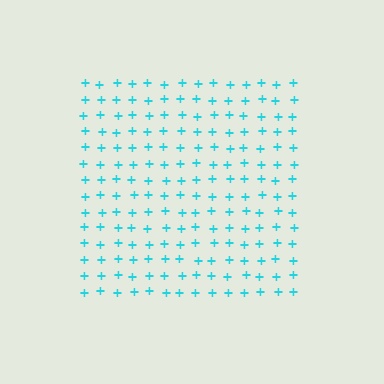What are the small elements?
The small elements are plus signs.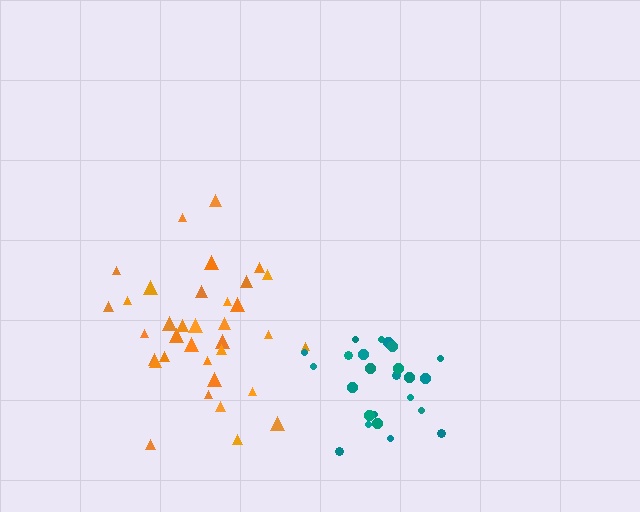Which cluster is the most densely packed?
Teal.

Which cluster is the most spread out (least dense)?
Orange.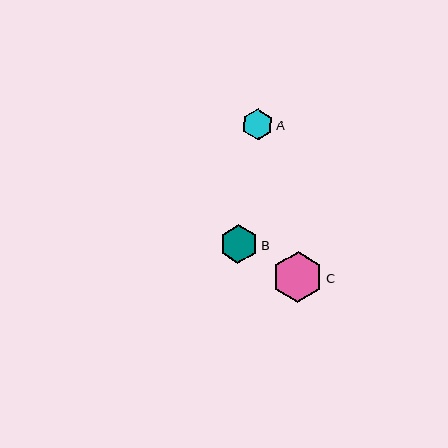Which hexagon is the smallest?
Hexagon A is the smallest with a size of approximately 31 pixels.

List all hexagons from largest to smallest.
From largest to smallest: C, B, A.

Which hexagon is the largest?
Hexagon C is the largest with a size of approximately 51 pixels.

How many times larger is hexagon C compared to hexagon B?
Hexagon C is approximately 1.3 times the size of hexagon B.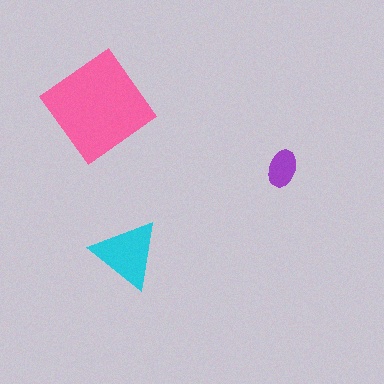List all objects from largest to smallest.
The pink diamond, the cyan triangle, the purple ellipse.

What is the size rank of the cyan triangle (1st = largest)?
2nd.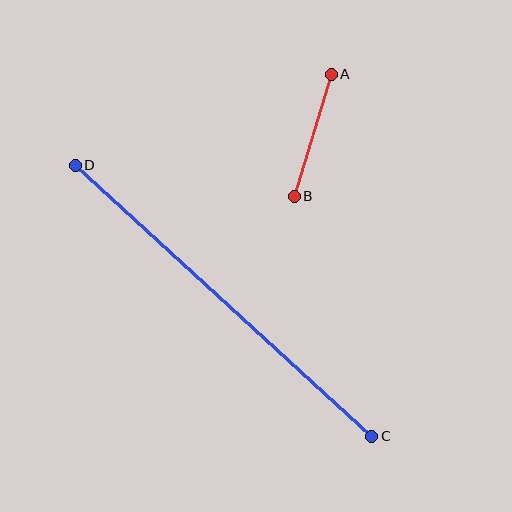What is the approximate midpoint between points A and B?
The midpoint is at approximately (313, 135) pixels.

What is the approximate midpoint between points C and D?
The midpoint is at approximately (223, 301) pixels.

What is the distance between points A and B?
The distance is approximately 127 pixels.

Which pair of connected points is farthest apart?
Points C and D are farthest apart.